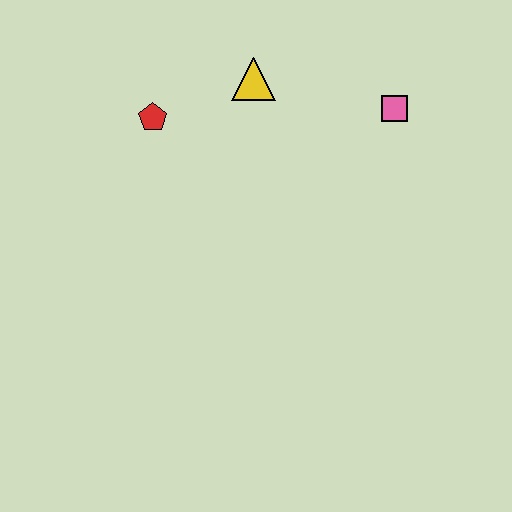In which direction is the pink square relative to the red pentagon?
The pink square is to the right of the red pentagon.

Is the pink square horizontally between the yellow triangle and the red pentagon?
No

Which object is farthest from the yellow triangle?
The pink square is farthest from the yellow triangle.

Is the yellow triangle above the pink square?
Yes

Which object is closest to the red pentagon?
The yellow triangle is closest to the red pentagon.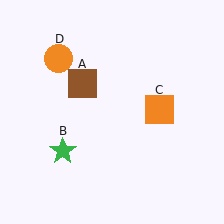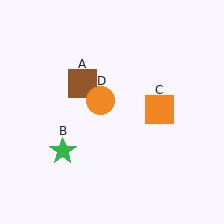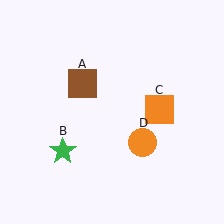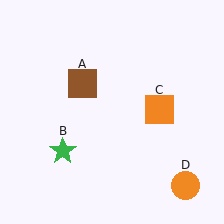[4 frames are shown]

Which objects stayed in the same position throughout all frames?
Brown square (object A) and green star (object B) and orange square (object C) remained stationary.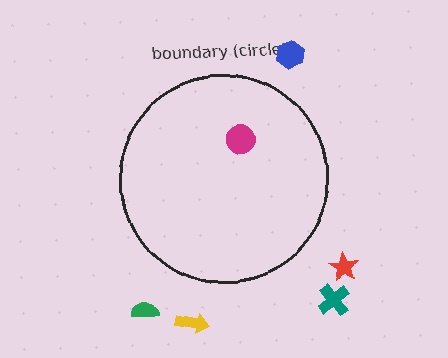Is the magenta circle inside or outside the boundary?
Inside.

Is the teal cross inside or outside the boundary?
Outside.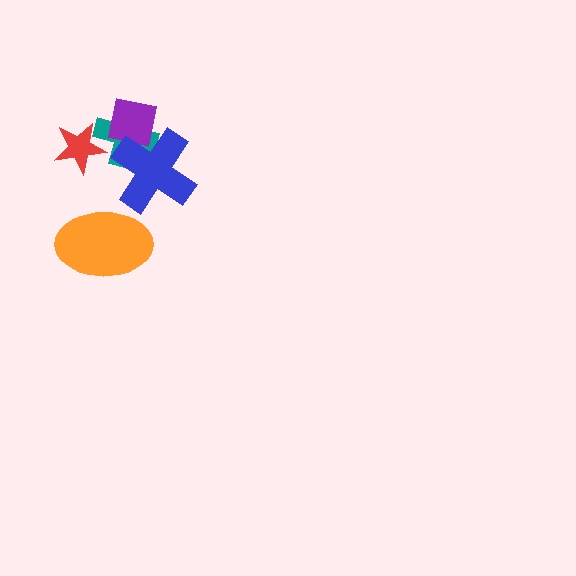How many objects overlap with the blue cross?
2 objects overlap with the blue cross.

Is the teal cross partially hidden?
Yes, it is partially covered by another shape.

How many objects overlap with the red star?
1 object overlaps with the red star.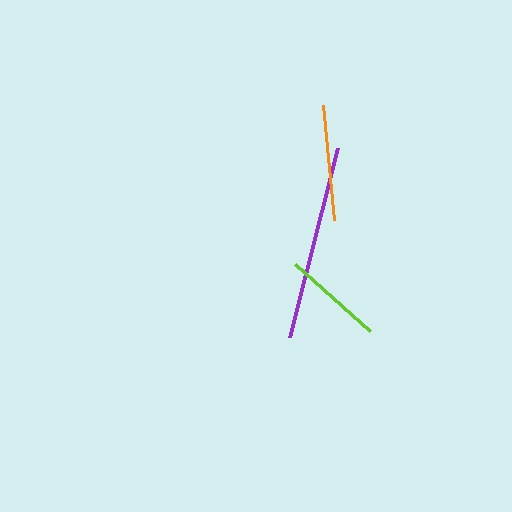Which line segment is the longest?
The purple line is the longest at approximately 195 pixels.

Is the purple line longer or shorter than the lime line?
The purple line is longer than the lime line.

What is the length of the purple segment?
The purple segment is approximately 195 pixels long.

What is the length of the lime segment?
The lime segment is approximately 101 pixels long.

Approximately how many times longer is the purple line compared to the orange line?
The purple line is approximately 1.7 times the length of the orange line.